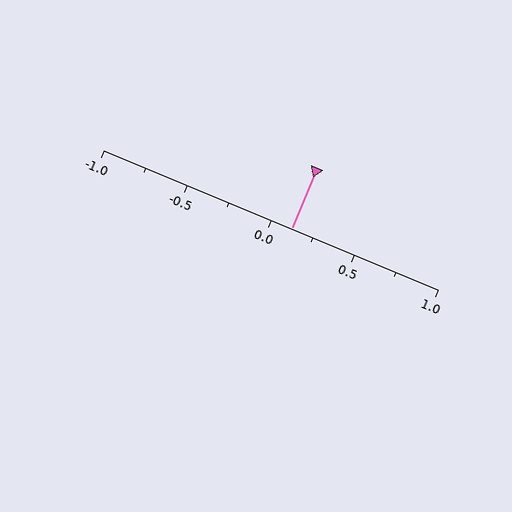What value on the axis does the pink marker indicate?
The marker indicates approximately 0.12.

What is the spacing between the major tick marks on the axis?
The major ticks are spaced 0.5 apart.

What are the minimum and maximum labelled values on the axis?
The axis runs from -1.0 to 1.0.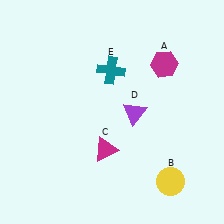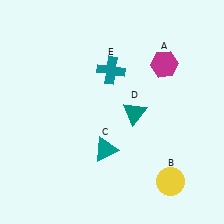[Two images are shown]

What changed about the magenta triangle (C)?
In Image 1, C is magenta. In Image 2, it changed to teal.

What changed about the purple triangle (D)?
In Image 1, D is purple. In Image 2, it changed to teal.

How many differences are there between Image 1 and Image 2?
There are 2 differences between the two images.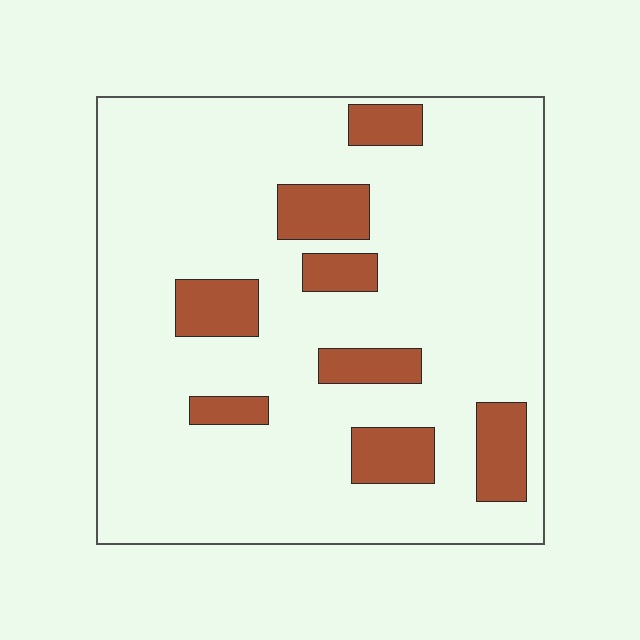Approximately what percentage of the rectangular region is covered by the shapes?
Approximately 15%.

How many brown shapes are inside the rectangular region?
8.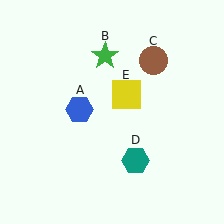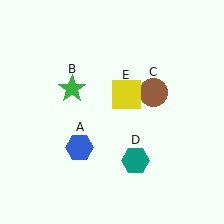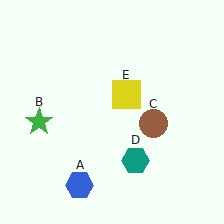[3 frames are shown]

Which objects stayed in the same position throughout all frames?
Teal hexagon (object D) and yellow square (object E) remained stationary.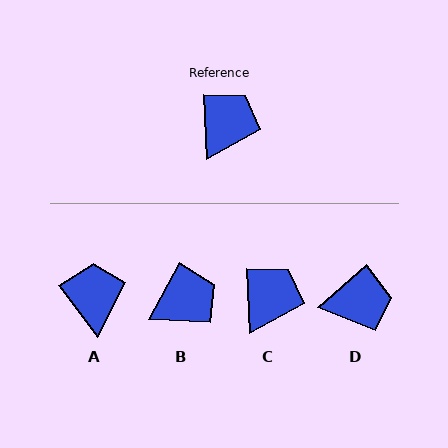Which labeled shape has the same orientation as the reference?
C.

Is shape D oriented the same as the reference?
No, it is off by about 51 degrees.